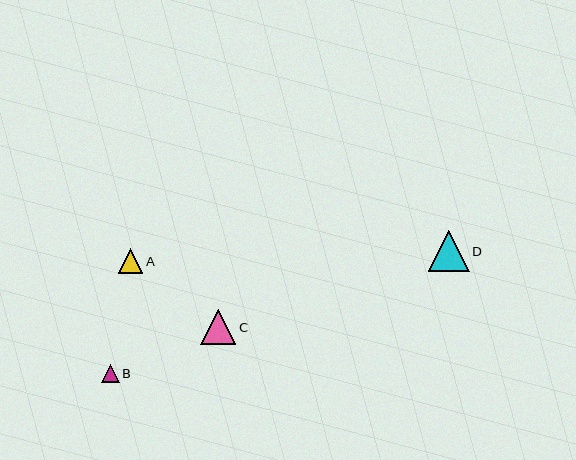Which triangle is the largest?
Triangle D is the largest with a size of approximately 41 pixels.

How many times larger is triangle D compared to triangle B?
Triangle D is approximately 2.3 times the size of triangle B.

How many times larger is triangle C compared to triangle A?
Triangle C is approximately 1.4 times the size of triangle A.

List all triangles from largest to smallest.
From largest to smallest: D, C, A, B.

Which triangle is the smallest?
Triangle B is the smallest with a size of approximately 18 pixels.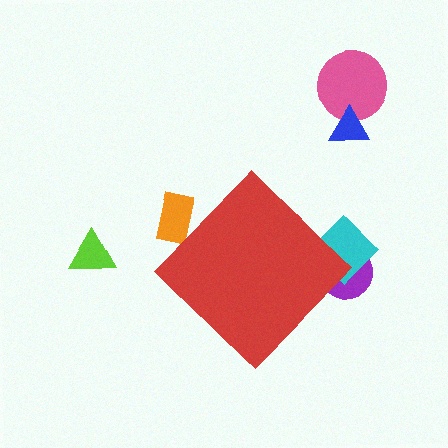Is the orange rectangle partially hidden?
Yes, the orange rectangle is partially hidden behind the red diamond.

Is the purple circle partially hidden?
Yes, the purple circle is partially hidden behind the red diamond.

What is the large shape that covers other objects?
A red diamond.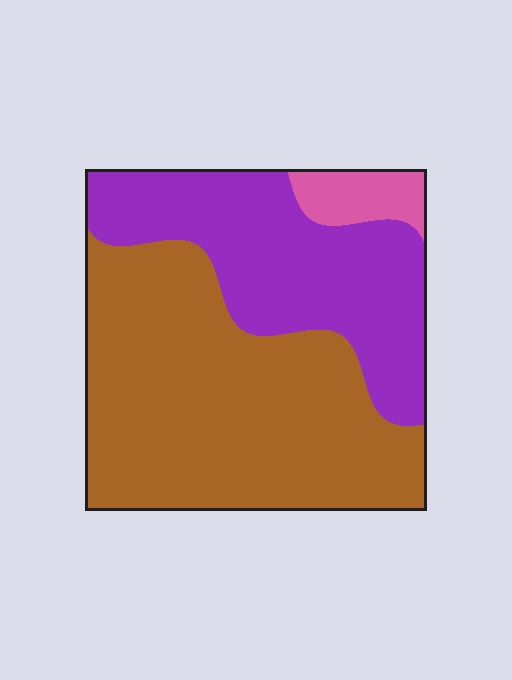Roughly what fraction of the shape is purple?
Purple covers around 35% of the shape.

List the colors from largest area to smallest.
From largest to smallest: brown, purple, pink.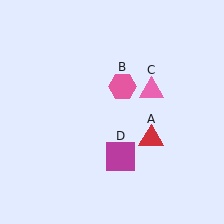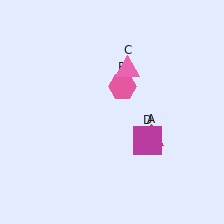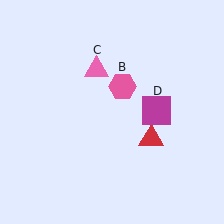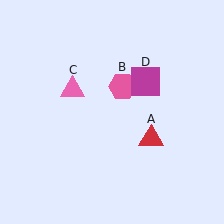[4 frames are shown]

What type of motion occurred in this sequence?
The pink triangle (object C), magenta square (object D) rotated counterclockwise around the center of the scene.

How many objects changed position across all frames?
2 objects changed position: pink triangle (object C), magenta square (object D).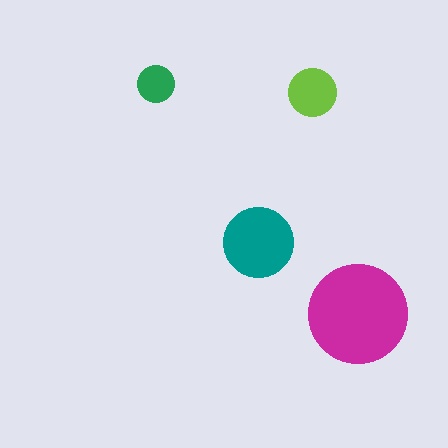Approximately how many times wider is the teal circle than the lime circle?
About 1.5 times wider.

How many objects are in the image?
There are 4 objects in the image.